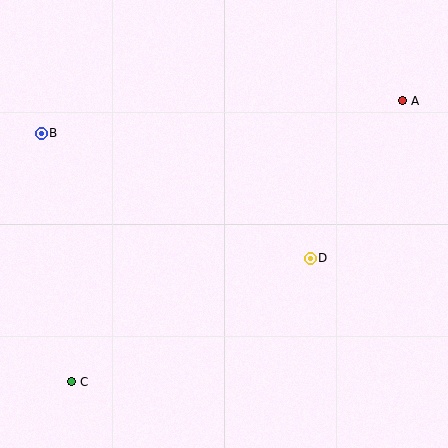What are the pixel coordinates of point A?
Point A is at (403, 101).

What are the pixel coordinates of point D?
Point D is at (310, 258).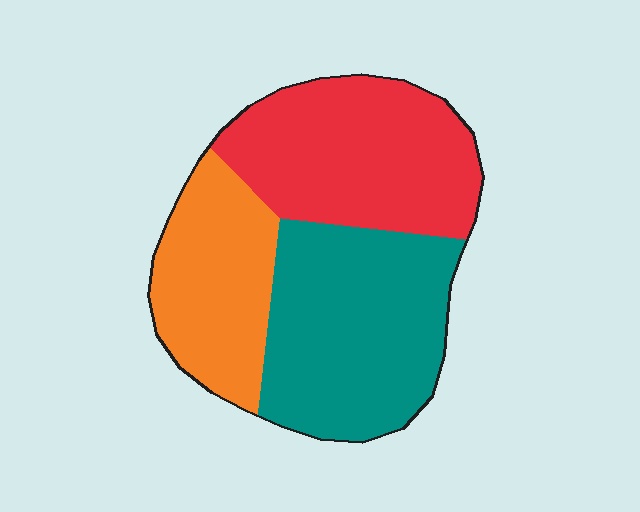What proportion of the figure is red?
Red takes up between a quarter and a half of the figure.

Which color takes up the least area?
Orange, at roughly 25%.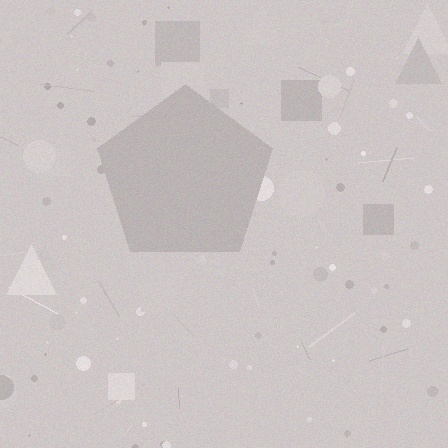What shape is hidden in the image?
A pentagon is hidden in the image.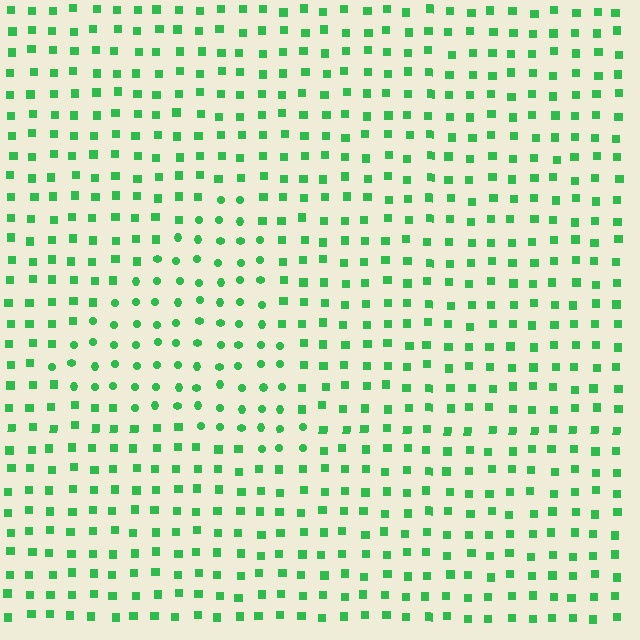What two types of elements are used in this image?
The image uses circles inside the triangle region and squares outside it.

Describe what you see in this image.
The image is filled with small green elements arranged in a uniform grid. A triangle-shaped region contains circles, while the surrounding area contains squares. The boundary is defined purely by the change in element shape.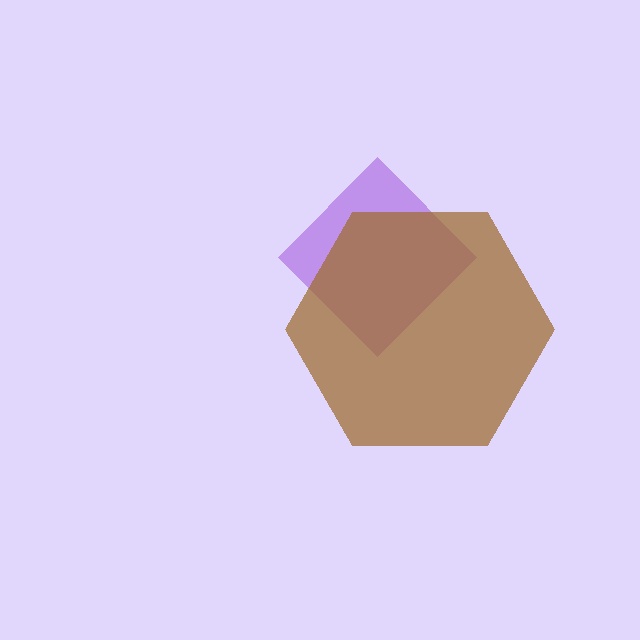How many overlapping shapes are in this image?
There are 2 overlapping shapes in the image.